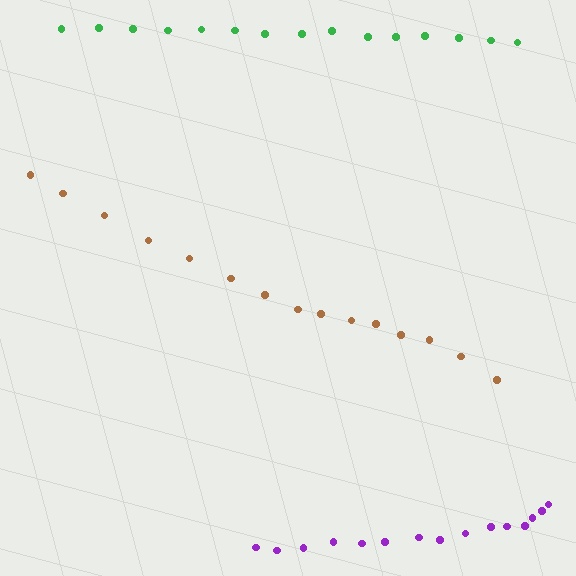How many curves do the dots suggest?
There are 3 distinct paths.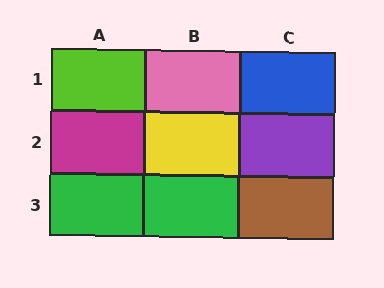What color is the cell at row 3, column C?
Brown.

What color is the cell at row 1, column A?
Lime.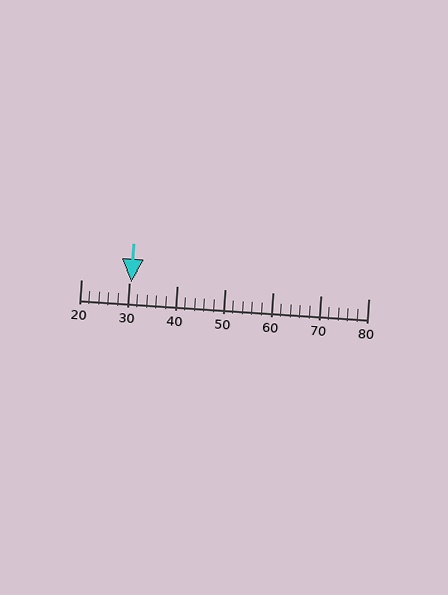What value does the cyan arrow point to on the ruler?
The cyan arrow points to approximately 30.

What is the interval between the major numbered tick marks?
The major tick marks are spaced 10 units apart.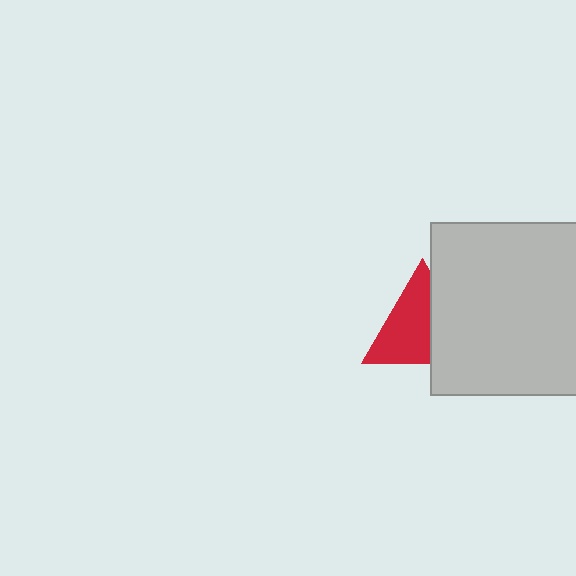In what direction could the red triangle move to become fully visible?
The red triangle could move left. That would shift it out from behind the light gray square entirely.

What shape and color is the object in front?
The object in front is a light gray square.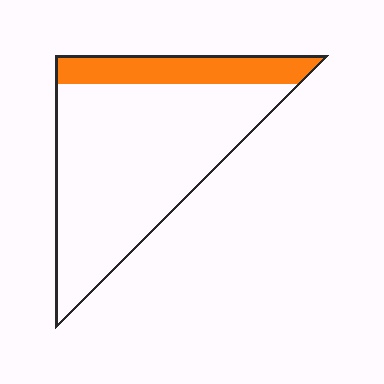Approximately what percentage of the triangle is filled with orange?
Approximately 20%.